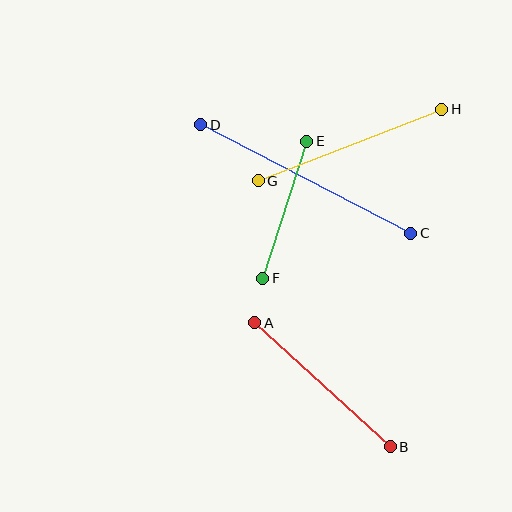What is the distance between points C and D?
The distance is approximately 236 pixels.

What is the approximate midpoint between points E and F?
The midpoint is at approximately (285, 210) pixels.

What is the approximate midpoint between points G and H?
The midpoint is at approximately (350, 145) pixels.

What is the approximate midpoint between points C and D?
The midpoint is at approximately (306, 179) pixels.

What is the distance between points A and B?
The distance is approximately 184 pixels.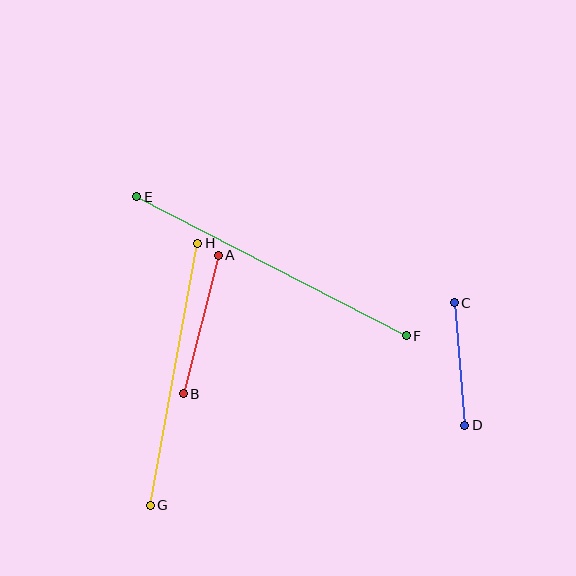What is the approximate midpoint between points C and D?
The midpoint is at approximately (460, 364) pixels.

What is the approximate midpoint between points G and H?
The midpoint is at approximately (174, 374) pixels.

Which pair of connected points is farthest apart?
Points E and F are farthest apart.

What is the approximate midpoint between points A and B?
The midpoint is at approximately (201, 325) pixels.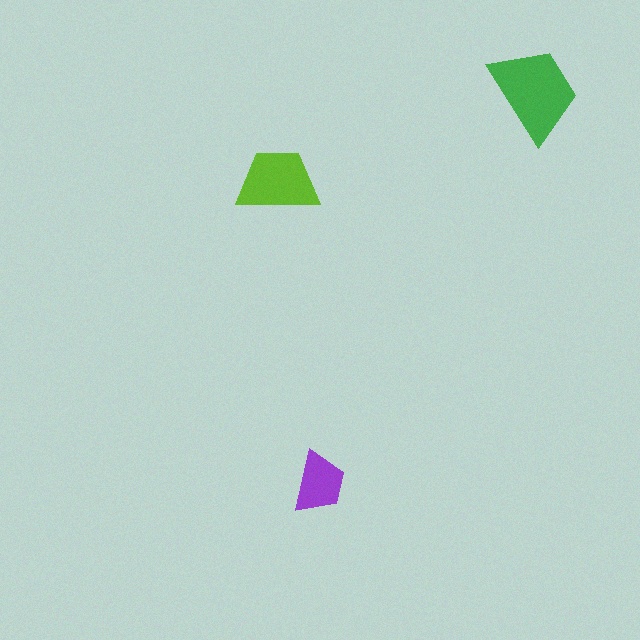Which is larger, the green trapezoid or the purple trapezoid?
The green one.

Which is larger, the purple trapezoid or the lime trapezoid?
The lime one.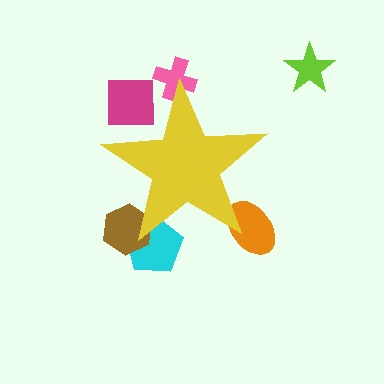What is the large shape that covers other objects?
A yellow star.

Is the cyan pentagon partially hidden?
Yes, the cyan pentagon is partially hidden behind the yellow star.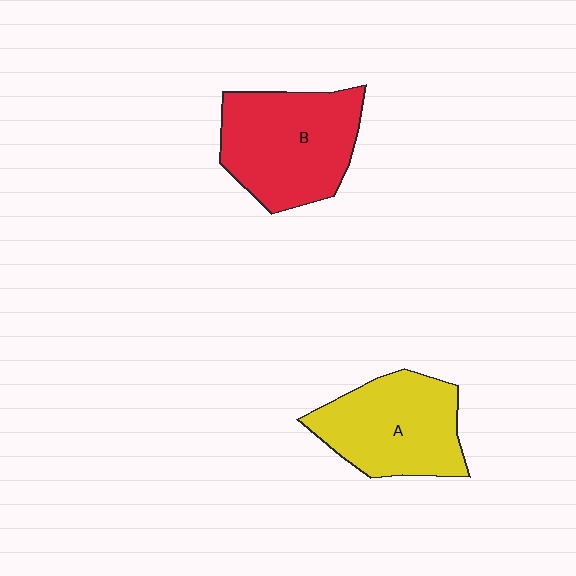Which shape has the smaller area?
Shape A (yellow).